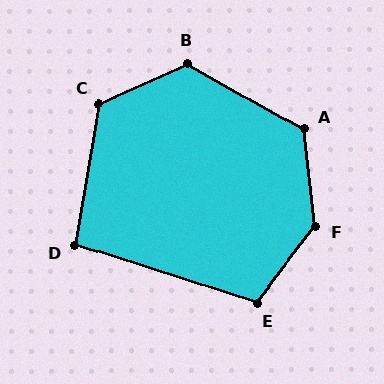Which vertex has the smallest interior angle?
D, at approximately 98 degrees.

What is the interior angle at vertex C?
Approximately 124 degrees (obtuse).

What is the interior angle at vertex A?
Approximately 126 degrees (obtuse).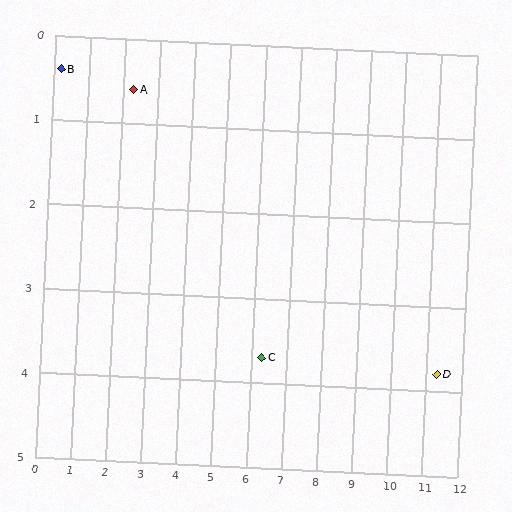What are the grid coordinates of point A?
Point A is at approximately (2.3, 0.6).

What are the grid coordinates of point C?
Point C is at approximately (6.3, 3.7).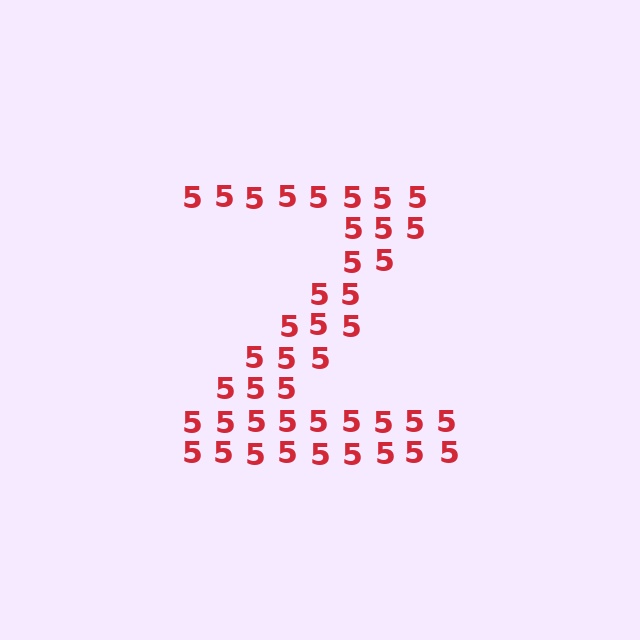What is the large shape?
The large shape is the letter Z.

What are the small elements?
The small elements are digit 5's.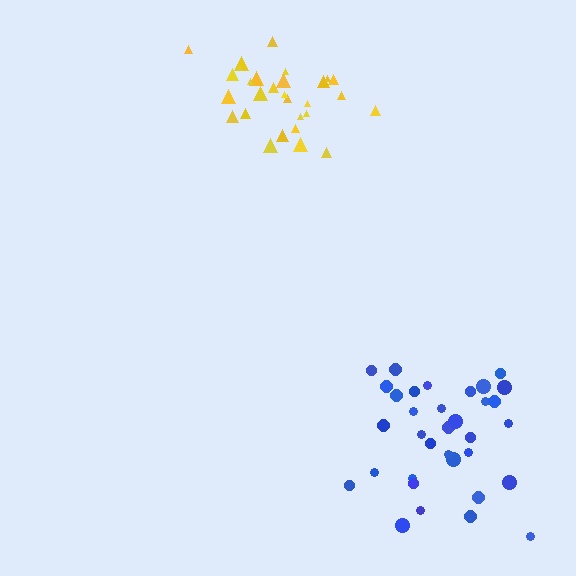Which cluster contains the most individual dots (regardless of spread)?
Blue (34).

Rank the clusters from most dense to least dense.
yellow, blue.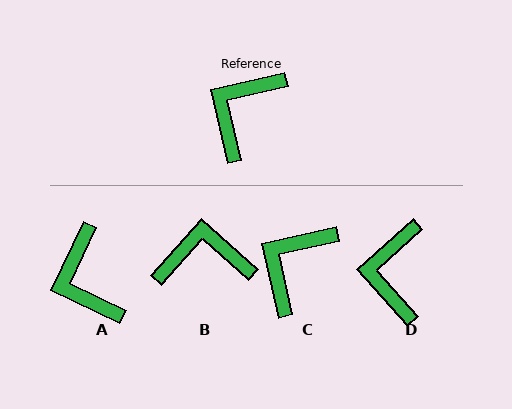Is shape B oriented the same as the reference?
No, it is off by about 54 degrees.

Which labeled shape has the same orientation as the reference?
C.